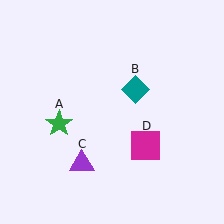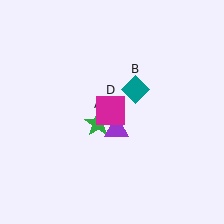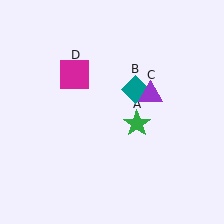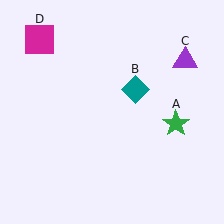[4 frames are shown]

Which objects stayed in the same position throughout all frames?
Teal diamond (object B) remained stationary.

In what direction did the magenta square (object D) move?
The magenta square (object D) moved up and to the left.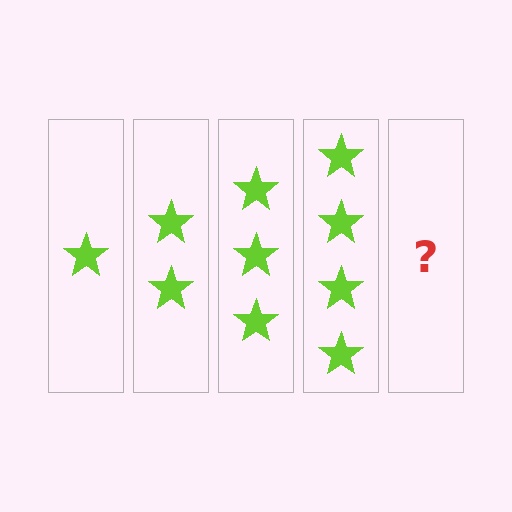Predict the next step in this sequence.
The next step is 5 stars.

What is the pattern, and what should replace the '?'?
The pattern is that each step adds one more star. The '?' should be 5 stars.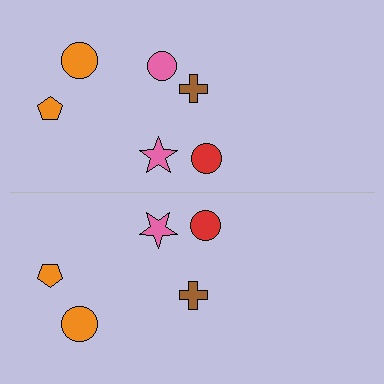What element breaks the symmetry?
A pink circle is missing from the bottom side.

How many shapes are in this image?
There are 11 shapes in this image.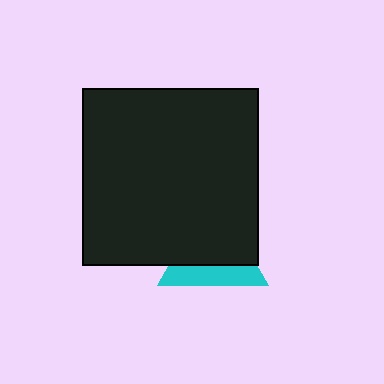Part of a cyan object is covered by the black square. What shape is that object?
It is a triangle.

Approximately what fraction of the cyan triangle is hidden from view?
Roughly 63% of the cyan triangle is hidden behind the black square.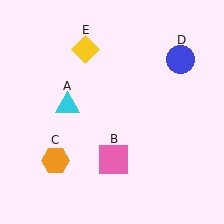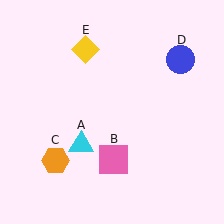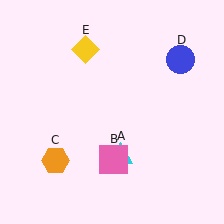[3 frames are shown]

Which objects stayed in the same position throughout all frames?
Pink square (object B) and orange hexagon (object C) and blue circle (object D) and yellow diamond (object E) remained stationary.